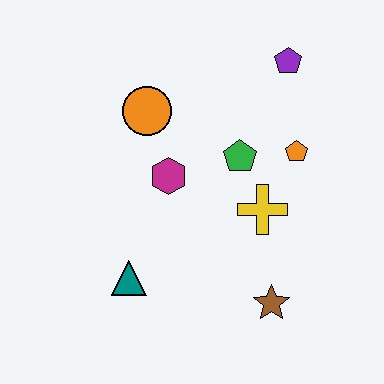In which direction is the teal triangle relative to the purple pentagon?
The teal triangle is below the purple pentagon.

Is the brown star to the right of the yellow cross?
Yes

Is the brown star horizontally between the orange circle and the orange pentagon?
Yes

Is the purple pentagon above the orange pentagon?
Yes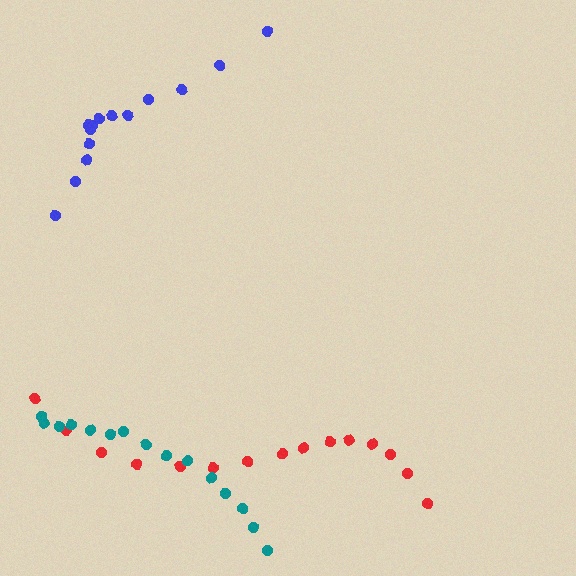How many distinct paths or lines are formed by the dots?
There are 3 distinct paths.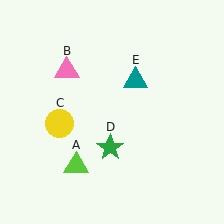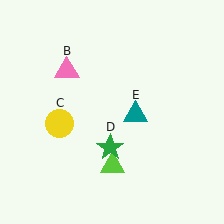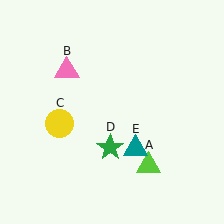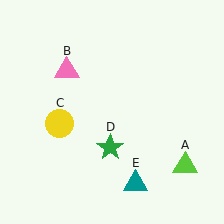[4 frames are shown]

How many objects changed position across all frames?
2 objects changed position: lime triangle (object A), teal triangle (object E).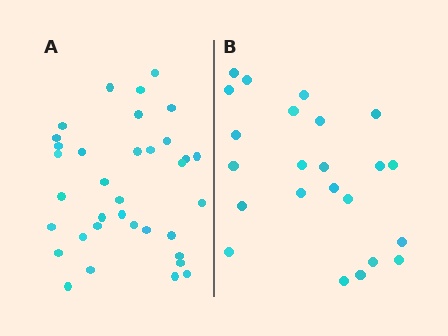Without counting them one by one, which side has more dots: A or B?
Region A (the left region) has more dots.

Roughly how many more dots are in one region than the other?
Region A has roughly 12 or so more dots than region B.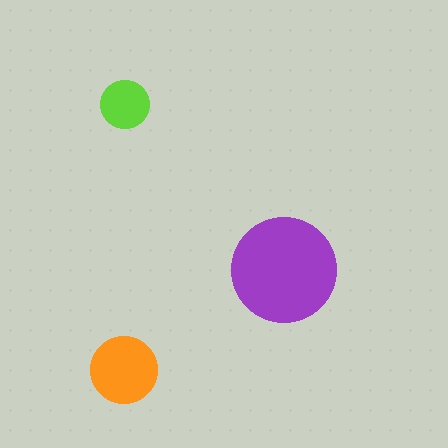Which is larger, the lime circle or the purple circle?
The purple one.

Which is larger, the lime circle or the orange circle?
The orange one.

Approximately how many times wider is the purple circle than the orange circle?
About 1.5 times wider.